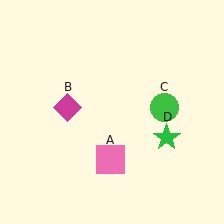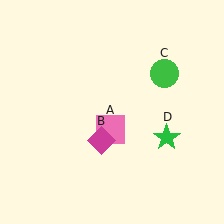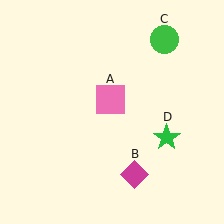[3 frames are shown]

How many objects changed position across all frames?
3 objects changed position: pink square (object A), magenta diamond (object B), green circle (object C).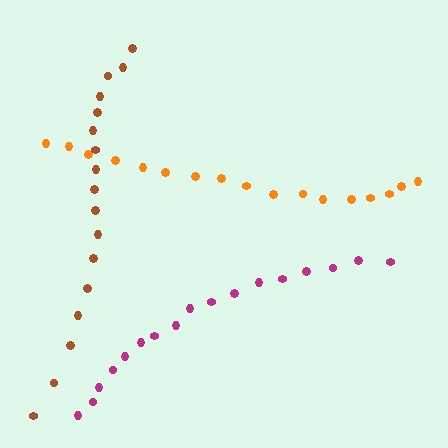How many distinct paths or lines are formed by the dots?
There are 3 distinct paths.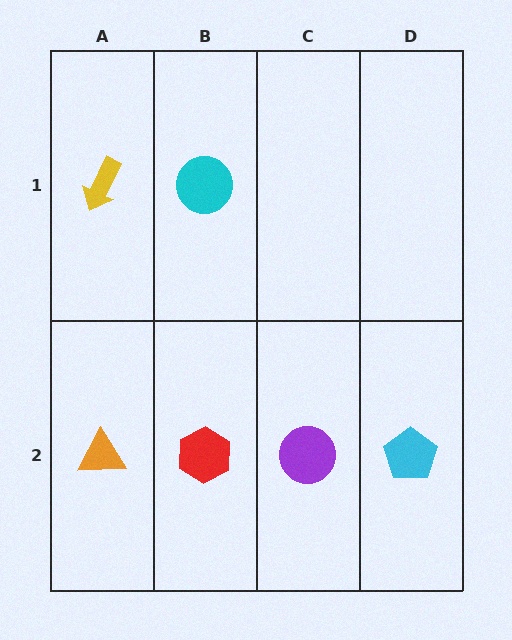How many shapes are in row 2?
4 shapes.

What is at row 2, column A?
An orange triangle.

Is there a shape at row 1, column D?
No, that cell is empty.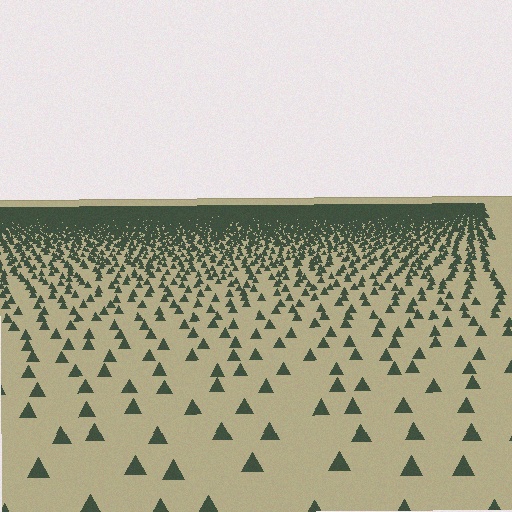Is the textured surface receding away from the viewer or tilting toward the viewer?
The surface is receding away from the viewer. Texture elements get smaller and denser toward the top.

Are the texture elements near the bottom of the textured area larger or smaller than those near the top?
Larger. Near the bottom, elements are closer to the viewer and appear at a bigger on-screen size.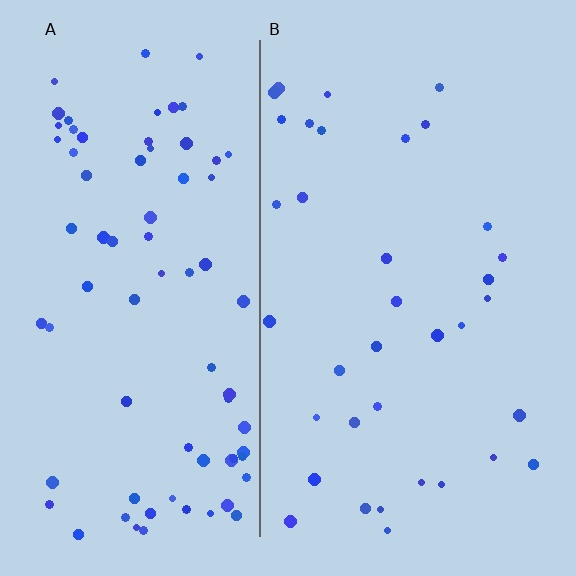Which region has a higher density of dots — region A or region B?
A (the left).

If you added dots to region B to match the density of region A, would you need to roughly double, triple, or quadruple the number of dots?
Approximately double.